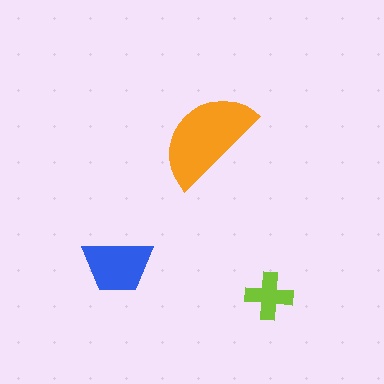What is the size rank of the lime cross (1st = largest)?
3rd.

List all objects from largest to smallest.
The orange semicircle, the blue trapezoid, the lime cross.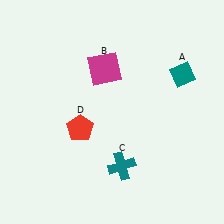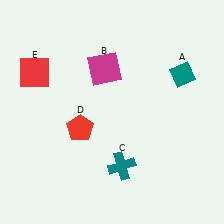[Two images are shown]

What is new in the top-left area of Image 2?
A red square (E) was added in the top-left area of Image 2.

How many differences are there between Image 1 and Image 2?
There is 1 difference between the two images.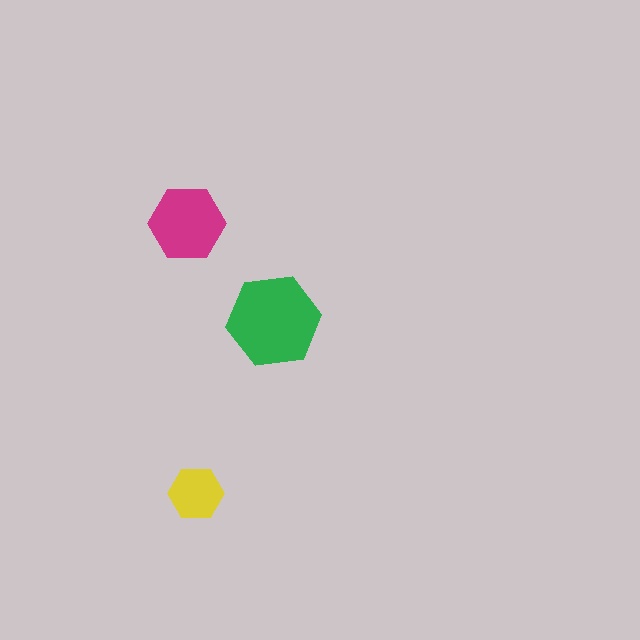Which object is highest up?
The magenta hexagon is topmost.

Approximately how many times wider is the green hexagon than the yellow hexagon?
About 1.5 times wider.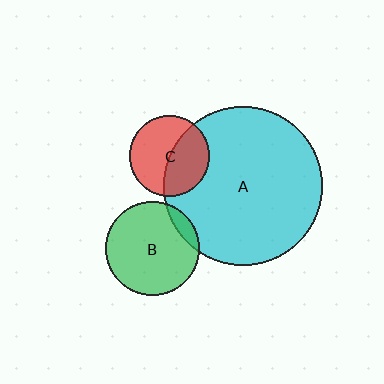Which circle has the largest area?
Circle A (cyan).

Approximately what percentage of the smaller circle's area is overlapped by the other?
Approximately 10%.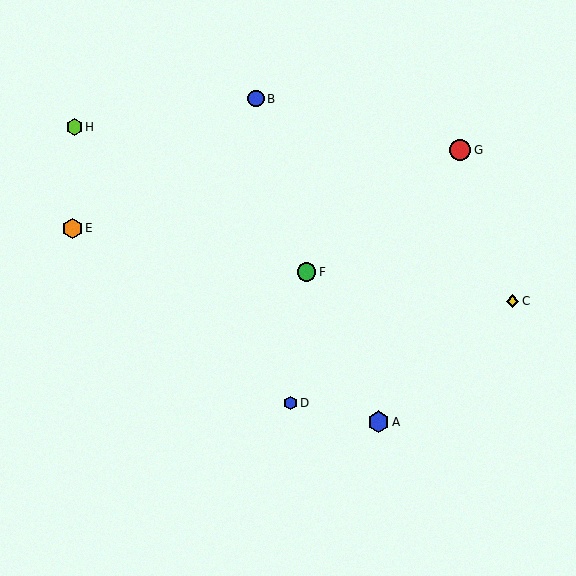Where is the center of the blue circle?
The center of the blue circle is at (256, 99).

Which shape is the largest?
The blue hexagon (labeled A) is the largest.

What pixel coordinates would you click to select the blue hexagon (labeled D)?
Click at (291, 403) to select the blue hexagon D.